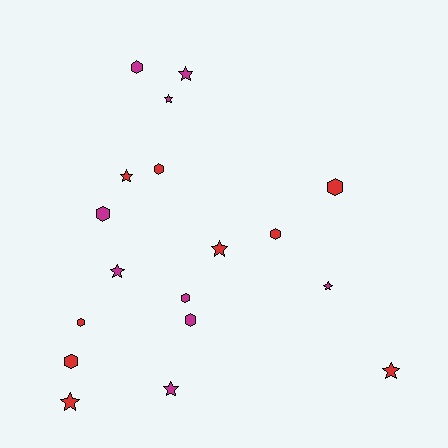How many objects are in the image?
There are 18 objects.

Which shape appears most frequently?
Star, with 9 objects.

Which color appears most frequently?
Red, with 9 objects.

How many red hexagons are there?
There are 5 red hexagons.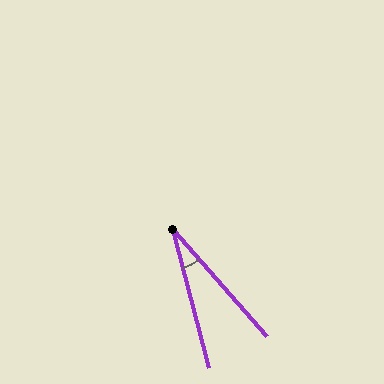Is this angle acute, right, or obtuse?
It is acute.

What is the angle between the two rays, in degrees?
Approximately 27 degrees.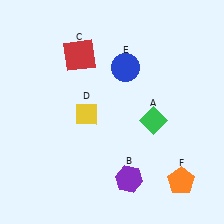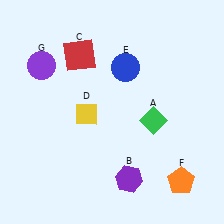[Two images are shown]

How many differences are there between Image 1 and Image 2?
There is 1 difference between the two images.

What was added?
A purple circle (G) was added in Image 2.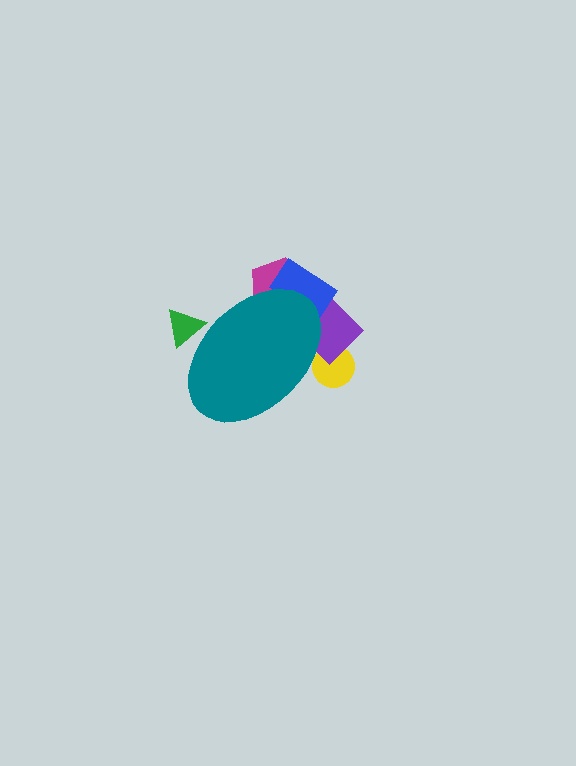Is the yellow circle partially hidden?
Yes, the yellow circle is partially hidden behind the teal ellipse.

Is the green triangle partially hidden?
Yes, the green triangle is partially hidden behind the teal ellipse.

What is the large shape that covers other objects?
A teal ellipse.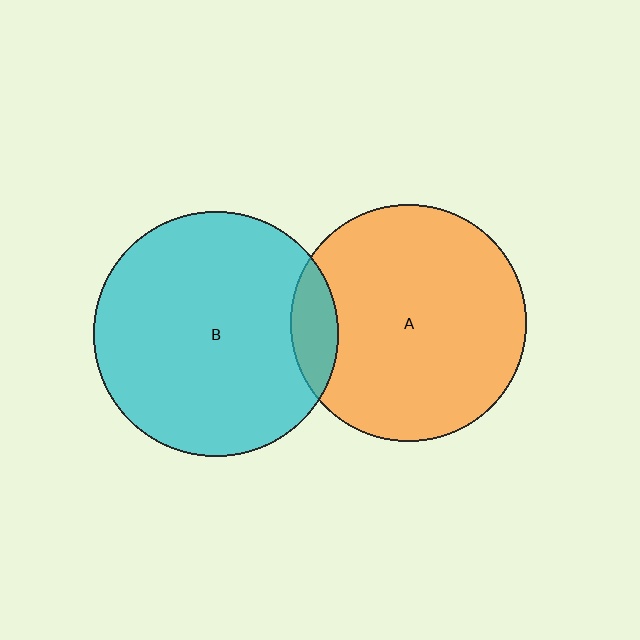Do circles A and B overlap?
Yes.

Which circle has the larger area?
Circle B (cyan).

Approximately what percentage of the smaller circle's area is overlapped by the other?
Approximately 10%.